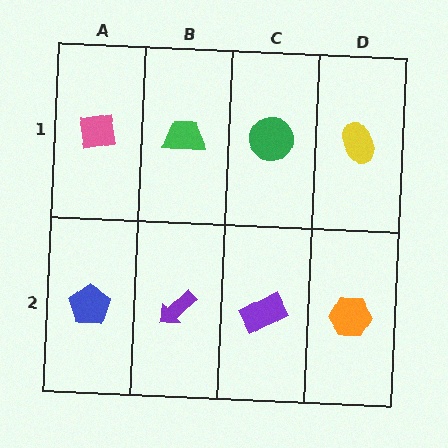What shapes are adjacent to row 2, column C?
A green circle (row 1, column C), a purple arrow (row 2, column B), an orange hexagon (row 2, column D).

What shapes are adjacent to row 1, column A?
A blue pentagon (row 2, column A), a green trapezoid (row 1, column B).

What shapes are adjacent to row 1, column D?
An orange hexagon (row 2, column D), a green circle (row 1, column C).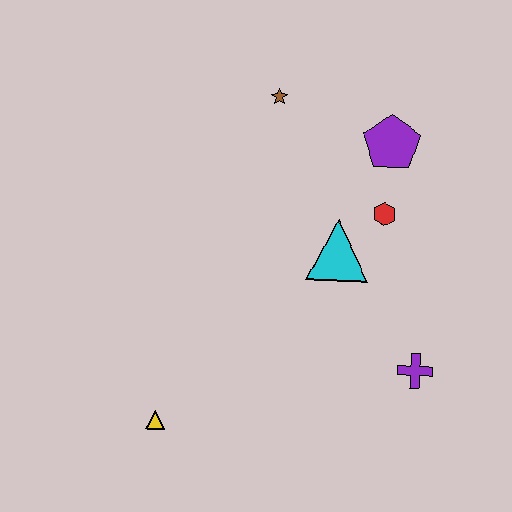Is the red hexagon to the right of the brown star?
Yes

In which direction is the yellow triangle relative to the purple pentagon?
The yellow triangle is below the purple pentagon.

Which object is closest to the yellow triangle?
The cyan triangle is closest to the yellow triangle.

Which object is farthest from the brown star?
The yellow triangle is farthest from the brown star.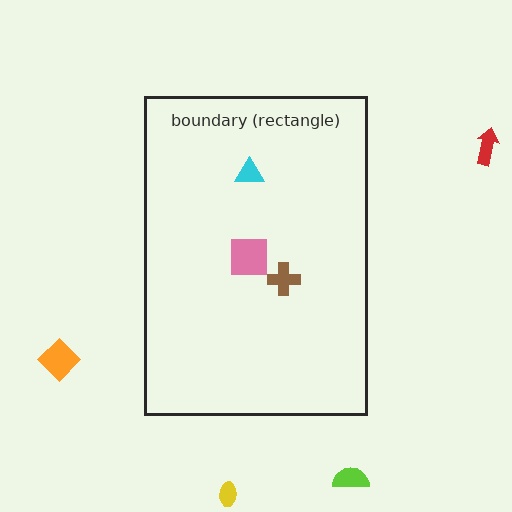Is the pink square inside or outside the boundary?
Inside.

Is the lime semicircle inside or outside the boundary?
Outside.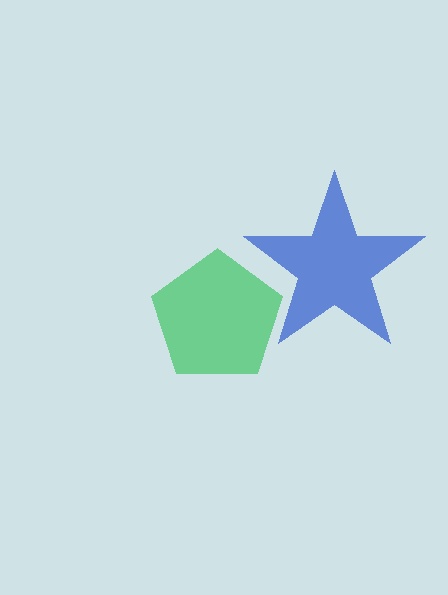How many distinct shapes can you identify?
There are 2 distinct shapes: a green pentagon, a blue star.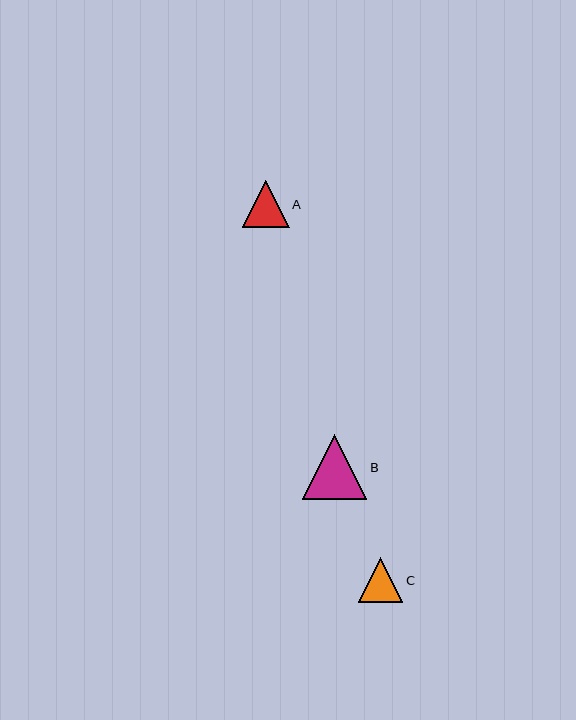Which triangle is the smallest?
Triangle C is the smallest with a size of approximately 45 pixels.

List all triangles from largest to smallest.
From largest to smallest: B, A, C.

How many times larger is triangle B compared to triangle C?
Triangle B is approximately 1.4 times the size of triangle C.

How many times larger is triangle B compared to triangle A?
Triangle B is approximately 1.4 times the size of triangle A.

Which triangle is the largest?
Triangle B is the largest with a size of approximately 65 pixels.